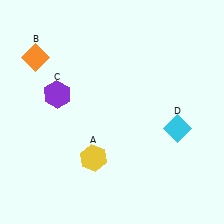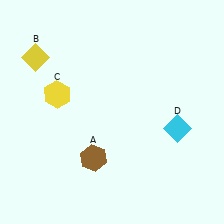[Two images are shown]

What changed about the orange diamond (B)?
In Image 1, B is orange. In Image 2, it changed to yellow.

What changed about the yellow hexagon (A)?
In Image 1, A is yellow. In Image 2, it changed to brown.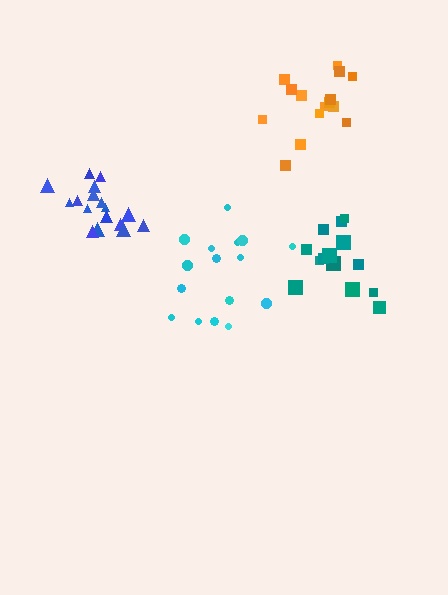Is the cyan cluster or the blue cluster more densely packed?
Blue.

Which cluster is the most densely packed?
Blue.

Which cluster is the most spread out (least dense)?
Orange.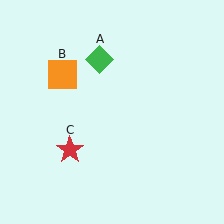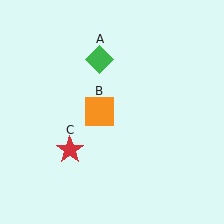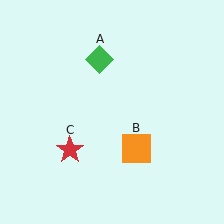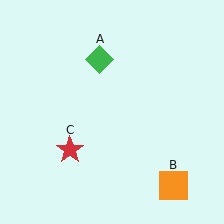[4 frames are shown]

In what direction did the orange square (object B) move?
The orange square (object B) moved down and to the right.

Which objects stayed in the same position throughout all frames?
Green diamond (object A) and red star (object C) remained stationary.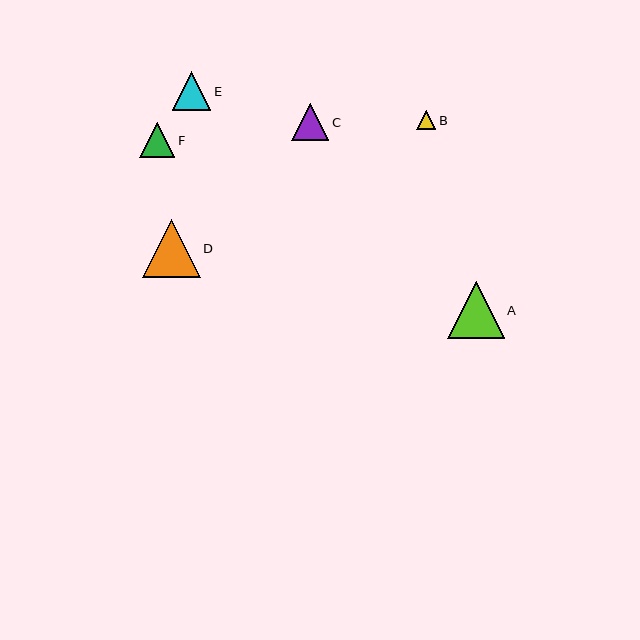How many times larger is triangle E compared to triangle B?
Triangle E is approximately 2.0 times the size of triangle B.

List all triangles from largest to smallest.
From largest to smallest: D, A, E, C, F, B.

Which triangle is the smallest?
Triangle B is the smallest with a size of approximately 19 pixels.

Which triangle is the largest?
Triangle D is the largest with a size of approximately 58 pixels.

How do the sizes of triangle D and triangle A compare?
Triangle D and triangle A are approximately the same size.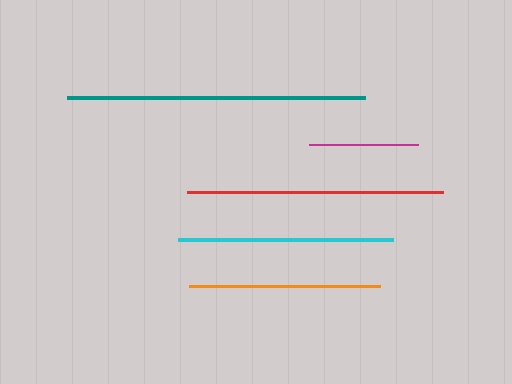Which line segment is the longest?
The teal line is the longest at approximately 297 pixels.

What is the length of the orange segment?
The orange segment is approximately 191 pixels long.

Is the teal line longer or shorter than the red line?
The teal line is longer than the red line.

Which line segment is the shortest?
The magenta line is the shortest at approximately 109 pixels.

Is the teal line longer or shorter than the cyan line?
The teal line is longer than the cyan line.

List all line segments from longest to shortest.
From longest to shortest: teal, red, cyan, orange, magenta.